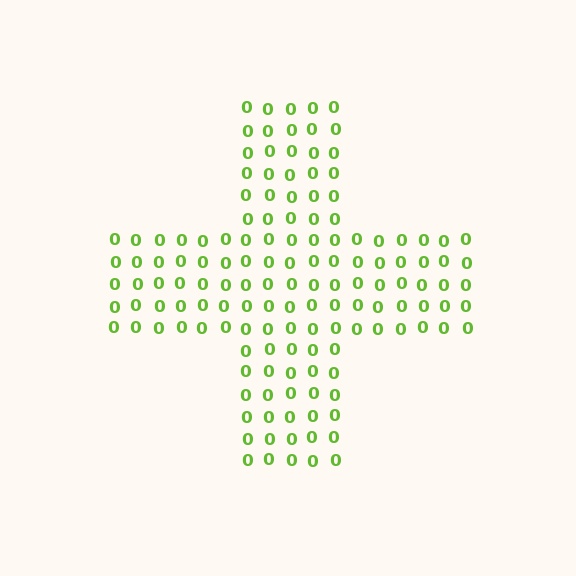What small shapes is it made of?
It is made of small digit 0's.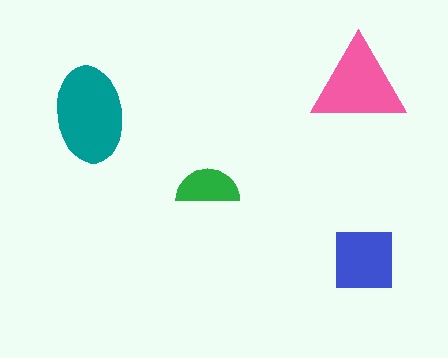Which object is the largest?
The teal ellipse.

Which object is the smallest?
The green semicircle.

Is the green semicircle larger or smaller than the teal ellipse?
Smaller.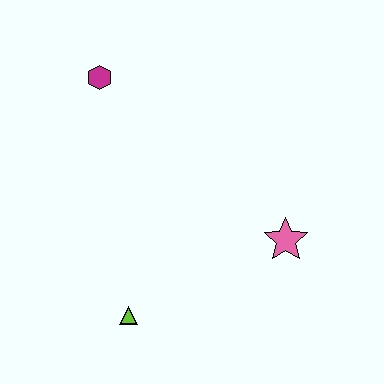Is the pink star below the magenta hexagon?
Yes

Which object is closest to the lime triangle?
The pink star is closest to the lime triangle.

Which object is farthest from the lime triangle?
The magenta hexagon is farthest from the lime triangle.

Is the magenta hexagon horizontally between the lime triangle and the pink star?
No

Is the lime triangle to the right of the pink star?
No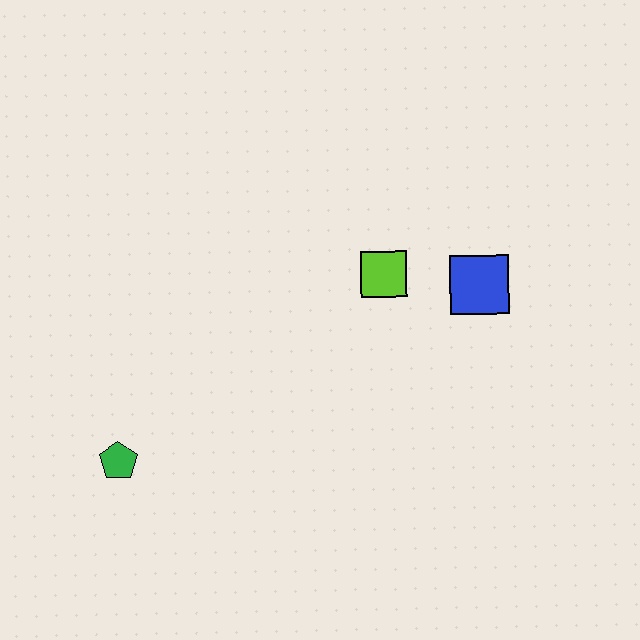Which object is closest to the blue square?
The lime square is closest to the blue square.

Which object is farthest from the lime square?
The green pentagon is farthest from the lime square.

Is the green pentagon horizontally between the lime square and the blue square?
No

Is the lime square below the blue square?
No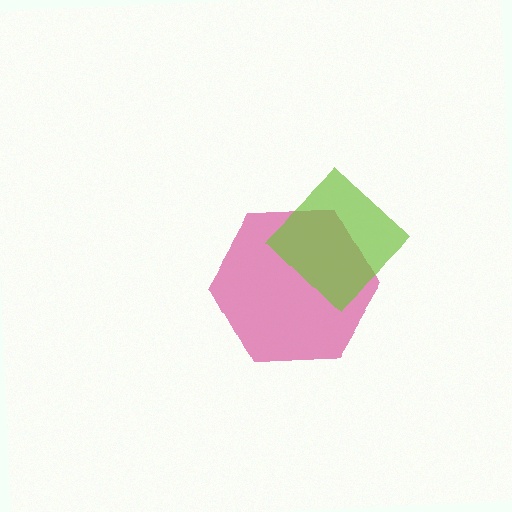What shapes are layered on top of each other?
The layered shapes are: a magenta hexagon, a lime diamond.